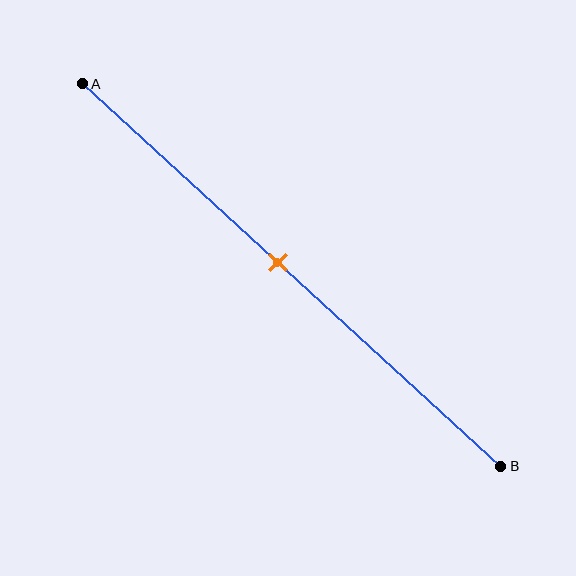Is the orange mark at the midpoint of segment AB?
No, the mark is at about 45% from A, not at the 50% midpoint.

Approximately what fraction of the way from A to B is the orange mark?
The orange mark is approximately 45% of the way from A to B.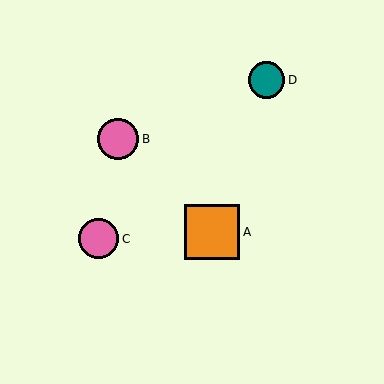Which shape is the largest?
The orange square (labeled A) is the largest.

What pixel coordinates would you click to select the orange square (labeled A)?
Click at (212, 232) to select the orange square A.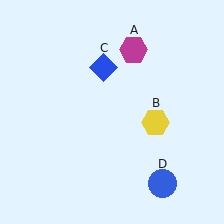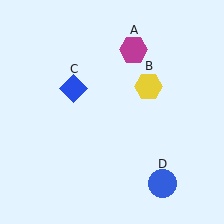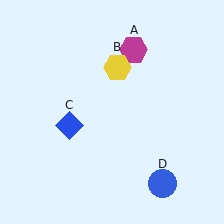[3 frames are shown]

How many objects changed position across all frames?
2 objects changed position: yellow hexagon (object B), blue diamond (object C).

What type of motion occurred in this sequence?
The yellow hexagon (object B), blue diamond (object C) rotated counterclockwise around the center of the scene.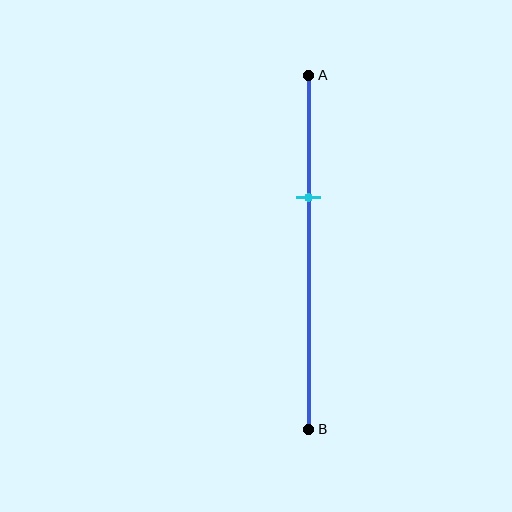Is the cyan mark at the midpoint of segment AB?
No, the mark is at about 35% from A, not at the 50% midpoint.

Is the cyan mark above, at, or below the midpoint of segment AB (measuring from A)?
The cyan mark is above the midpoint of segment AB.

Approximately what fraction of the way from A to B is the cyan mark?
The cyan mark is approximately 35% of the way from A to B.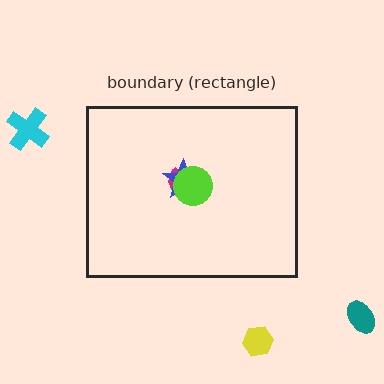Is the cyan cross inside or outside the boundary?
Outside.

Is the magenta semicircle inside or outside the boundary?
Inside.